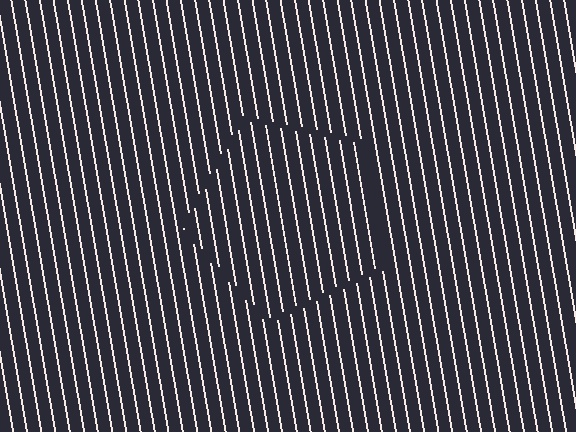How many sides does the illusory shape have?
5 sides — the line-ends trace a pentagon.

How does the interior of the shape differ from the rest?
The interior of the shape contains the same grating, shifted by half a period — the contour is defined by the phase discontinuity where line-ends from the inner and outer gratings abut.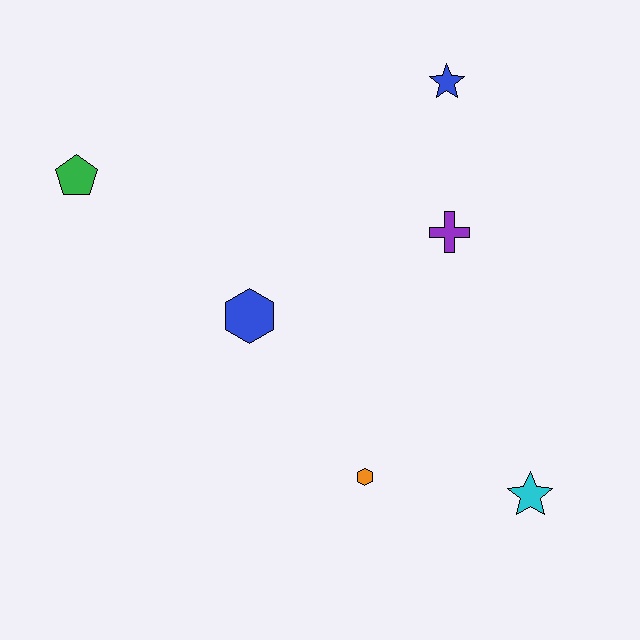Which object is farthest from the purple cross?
The green pentagon is farthest from the purple cross.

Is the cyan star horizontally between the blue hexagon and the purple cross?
No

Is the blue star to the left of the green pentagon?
No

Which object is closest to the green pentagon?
The blue hexagon is closest to the green pentagon.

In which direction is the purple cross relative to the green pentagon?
The purple cross is to the right of the green pentagon.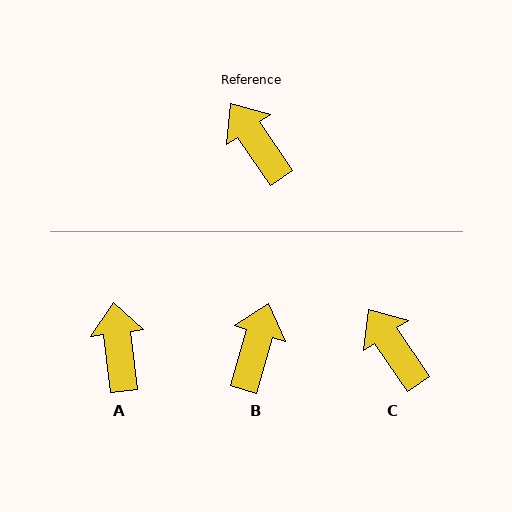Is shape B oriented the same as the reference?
No, it is off by about 51 degrees.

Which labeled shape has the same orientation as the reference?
C.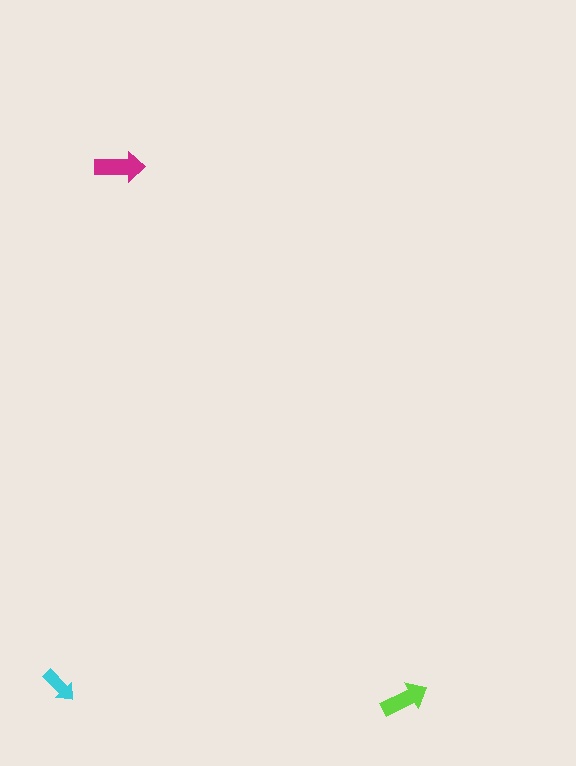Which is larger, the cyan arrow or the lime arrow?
The lime one.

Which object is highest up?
The magenta arrow is topmost.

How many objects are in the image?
There are 3 objects in the image.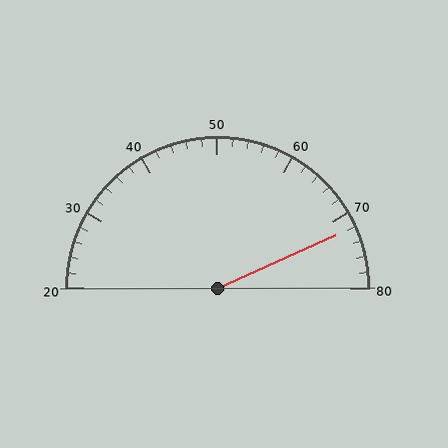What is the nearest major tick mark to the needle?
The nearest major tick mark is 70.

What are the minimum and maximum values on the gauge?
The gauge ranges from 20 to 80.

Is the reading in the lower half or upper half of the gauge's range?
The reading is in the upper half of the range (20 to 80).